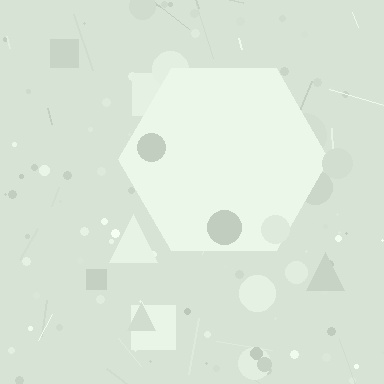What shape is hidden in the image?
A hexagon is hidden in the image.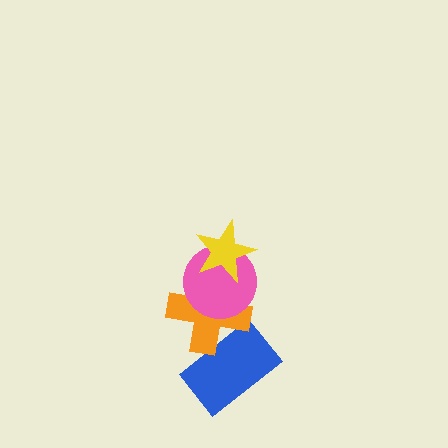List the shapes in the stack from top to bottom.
From top to bottom: the yellow star, the pink circle, the orange cross, the blue rectangle.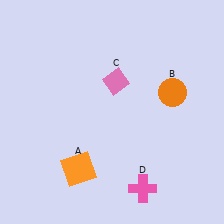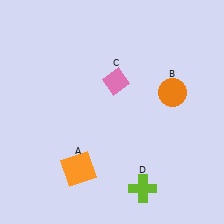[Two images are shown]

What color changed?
The cross (D) changed from pink in Image 1 to lime in Image 2.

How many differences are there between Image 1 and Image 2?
There is 1 difference between the two images.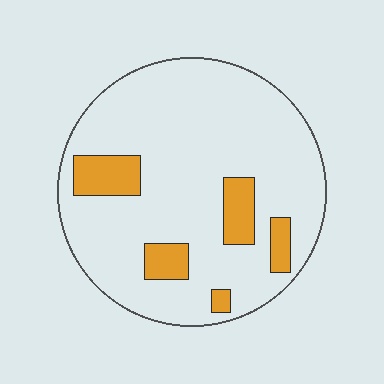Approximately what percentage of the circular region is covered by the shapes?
Approximately 15%.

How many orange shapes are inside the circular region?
5.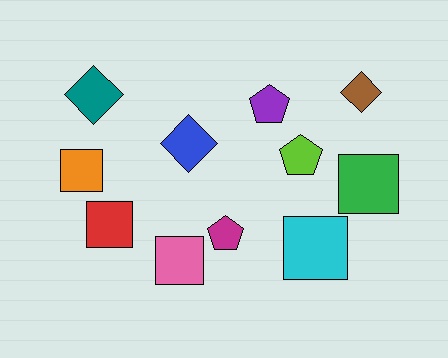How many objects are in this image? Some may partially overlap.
There are 11 objects.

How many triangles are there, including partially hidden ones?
There are no triangles.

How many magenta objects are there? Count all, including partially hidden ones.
There is 1 magenta object.